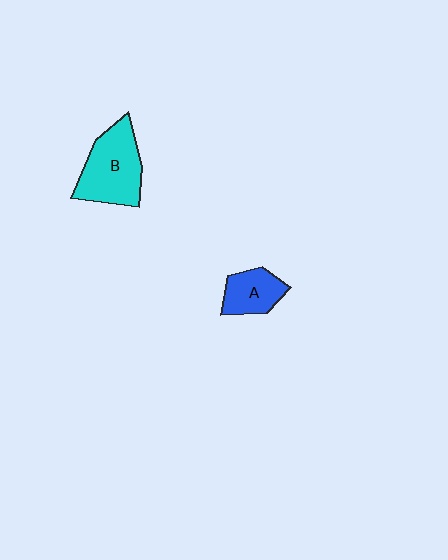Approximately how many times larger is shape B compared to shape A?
Approximately 1.8 times.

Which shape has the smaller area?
Shape A (blue).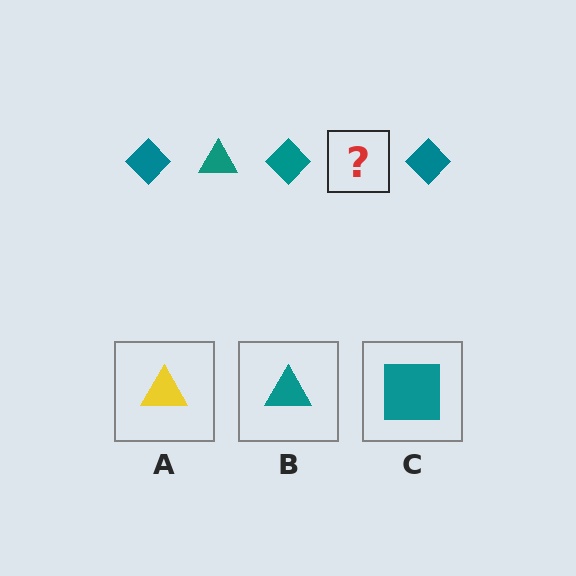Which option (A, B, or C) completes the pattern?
B.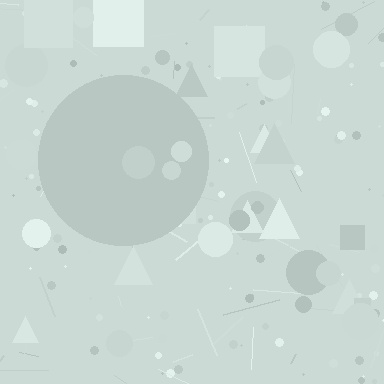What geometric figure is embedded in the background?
A circle is embedded in the background.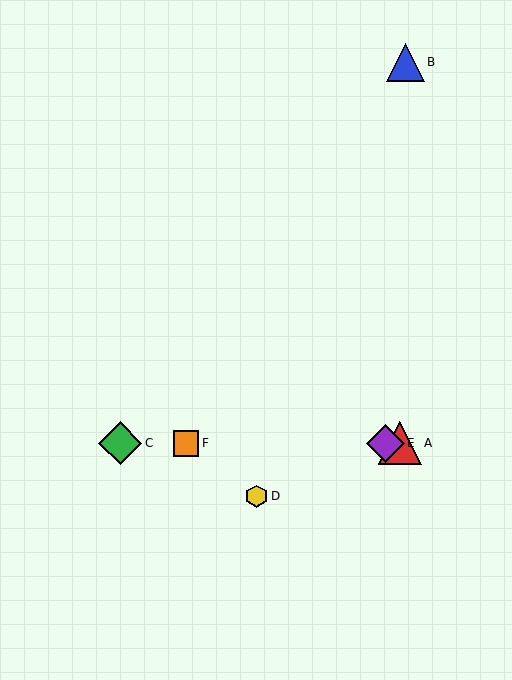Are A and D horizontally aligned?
No, A is at y≈443 and D is at y≈496.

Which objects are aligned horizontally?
Objects A, C, E, F are aligned horizontally.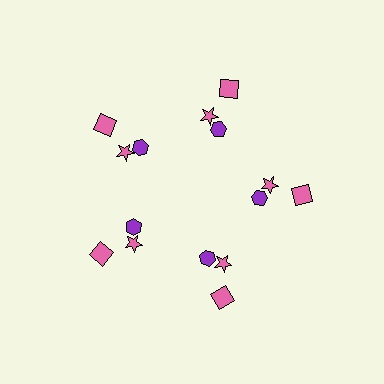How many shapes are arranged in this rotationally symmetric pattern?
There are 15 shapes, arranged in 5 groups of 3.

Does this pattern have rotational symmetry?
Yes, this pattern has 5-fold rotational symmetry. It looks the same after rotating 72 degrees around the center.